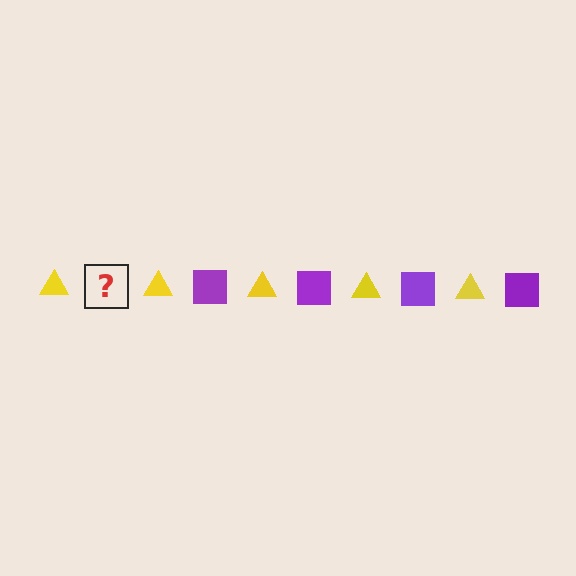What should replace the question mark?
The question mark should be replaced with a purple square.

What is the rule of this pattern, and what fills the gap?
The rule is that the pattern alternates between yellow triangle and purple square. The gap should be filled with a purple square.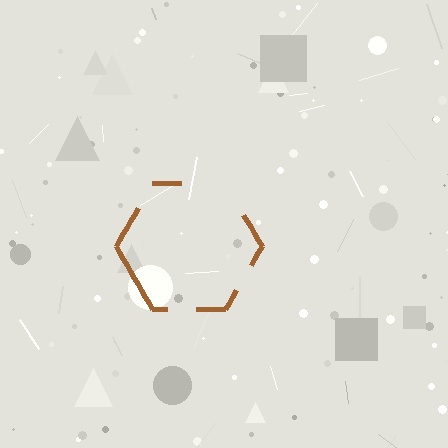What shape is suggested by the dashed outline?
The dashed outline suggests a hexagon.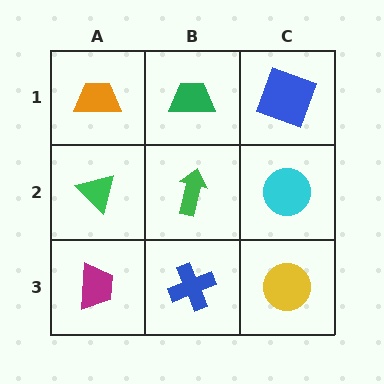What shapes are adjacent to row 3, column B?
A green arrow (row 2, column B), a magenta trapezoid (row 3, column A), a yellow circle (row 3, column C).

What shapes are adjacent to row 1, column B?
A green arrow (row 2, column B), an orange trapezoid (row 1, column A), a blue square (row 1, column C).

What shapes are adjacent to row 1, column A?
A green triangle (row 2, column A), a green trapezoid (row 1, column B).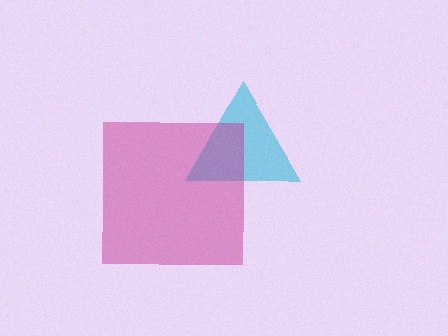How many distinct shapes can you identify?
There are 2 distinct shapes: a cyan triangle, a magenta square.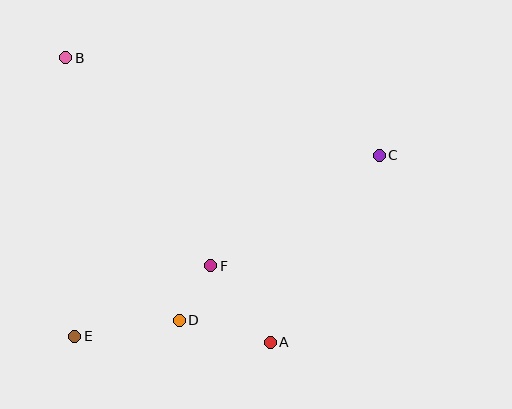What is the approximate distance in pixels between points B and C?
The distance between B and C is approximately 328 pixels.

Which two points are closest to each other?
Points D and F are closest to each other.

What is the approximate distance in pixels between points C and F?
The distance between C and F is approximately 201 pixels.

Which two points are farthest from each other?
Points C and E are farthest from each other.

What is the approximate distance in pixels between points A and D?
The distance between A and D is approximately 94 pixels.